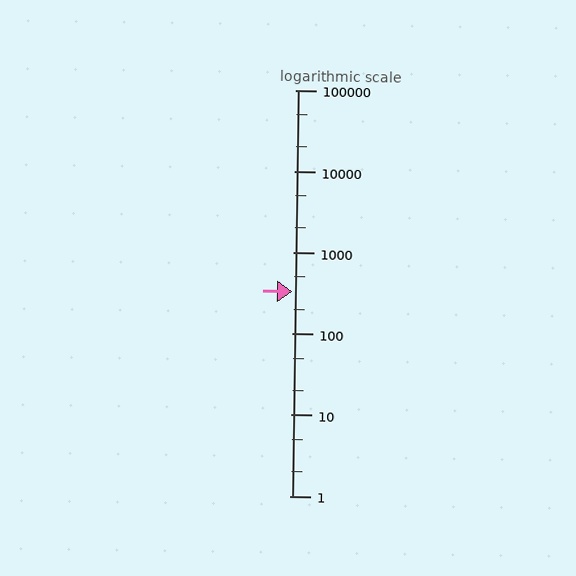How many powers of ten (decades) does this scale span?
The scale spans 5 decades, from 1 to 100000.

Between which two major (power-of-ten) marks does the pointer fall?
The pointer is between 100 and 1000.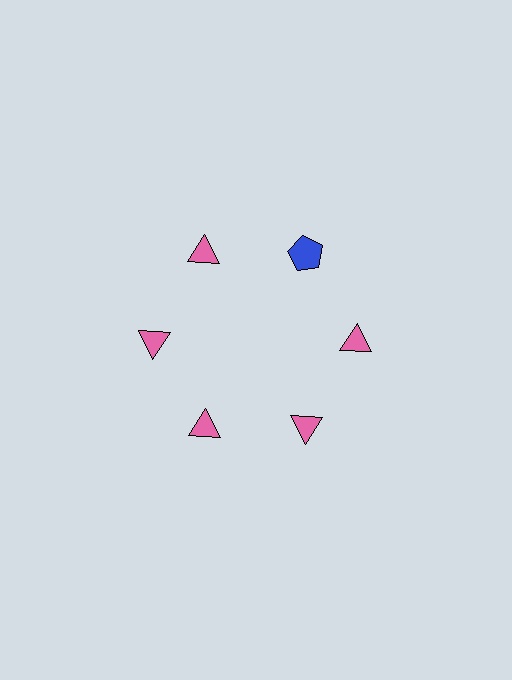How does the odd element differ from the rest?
It differs in both color (blue instead of pink) and shape (pentagon instead of triangle).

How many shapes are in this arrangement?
There are 6 shapes arranged in a ring pattern.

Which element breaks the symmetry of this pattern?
The blue pentagon at roughly the 1 o'clock position breaks the symmetry. All other shapes are pink triangles.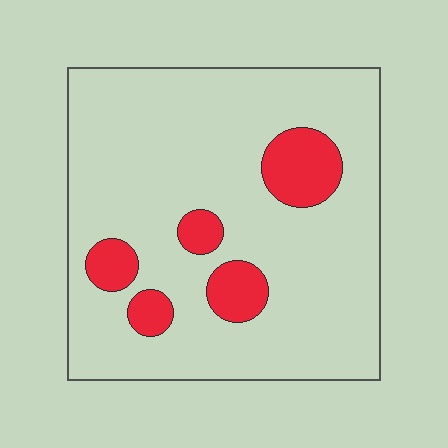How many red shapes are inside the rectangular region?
5.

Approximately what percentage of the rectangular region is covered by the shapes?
Approximately 15%.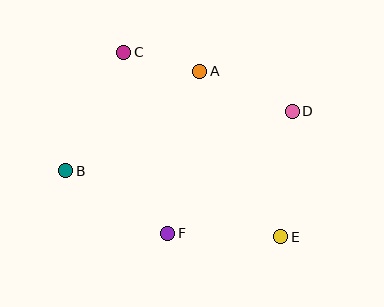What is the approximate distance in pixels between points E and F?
The distance between E and F is approximately 113 pixels.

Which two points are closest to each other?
Points A and C are closest to each other.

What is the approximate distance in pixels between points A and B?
The distance between A and B is approximately 167 pixels.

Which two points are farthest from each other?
Points C and E are farthest from each other.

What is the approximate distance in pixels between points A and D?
The distance between A and D is approximately 101 pixels.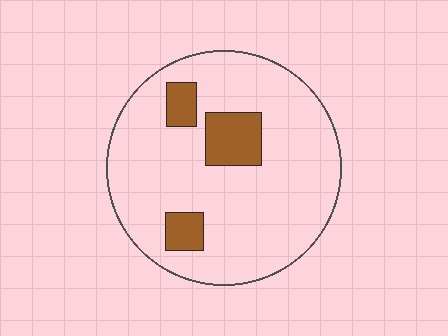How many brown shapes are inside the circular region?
3.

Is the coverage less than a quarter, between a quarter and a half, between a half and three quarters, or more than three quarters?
Less than a quarter.